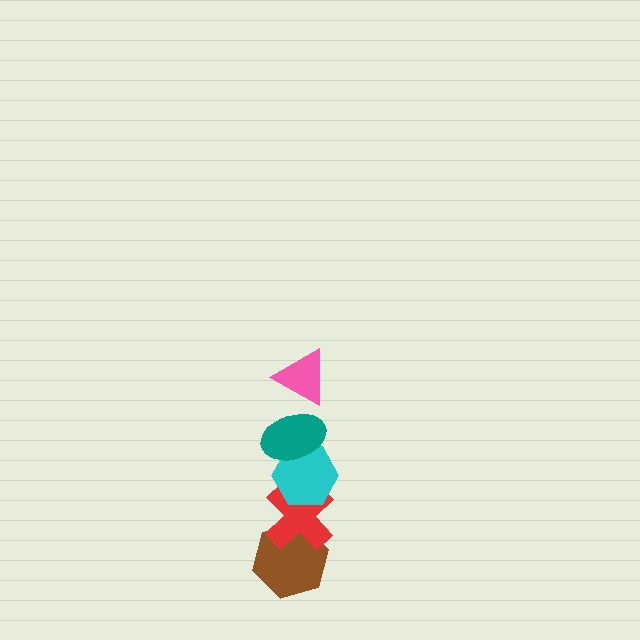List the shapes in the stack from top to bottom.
From top to bottom: the pink triangle, the teal ellipse, the cyan hexagon, the red cross, the brown hexagon.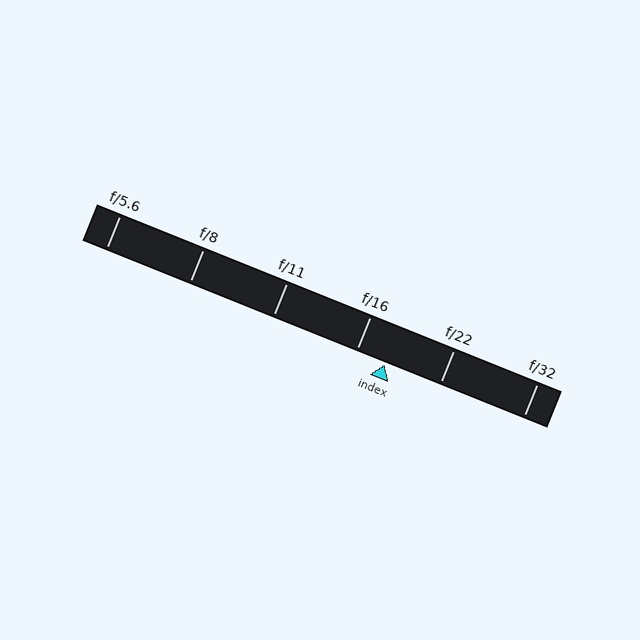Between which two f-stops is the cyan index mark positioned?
The index mark is between f/16 and f/22.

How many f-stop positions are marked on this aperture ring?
There are 6 f-stop positions marked.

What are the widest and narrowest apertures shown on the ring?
The widest aperture shown is f/5.6 and the narrowest is f/32.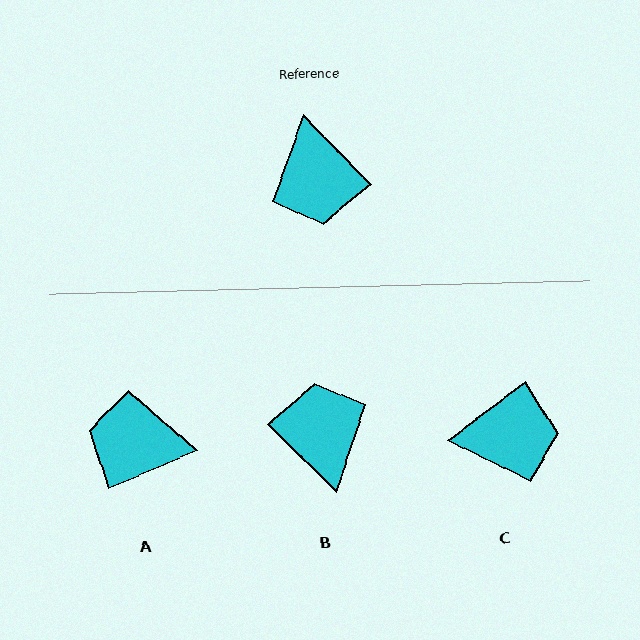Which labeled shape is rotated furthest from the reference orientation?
B, about 178 degrees away.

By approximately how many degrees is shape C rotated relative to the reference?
Approximately 83 degrees counter-clockwise.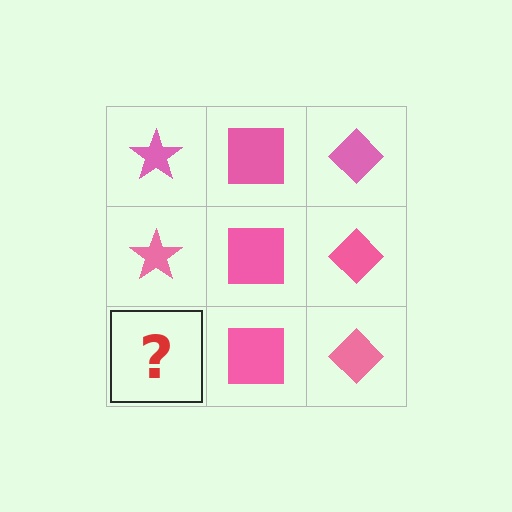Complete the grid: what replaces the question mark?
The question mark should be replaced with a pink star.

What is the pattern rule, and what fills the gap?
The rule is that each column has a consistent shape. The gap should be filled with a pink star.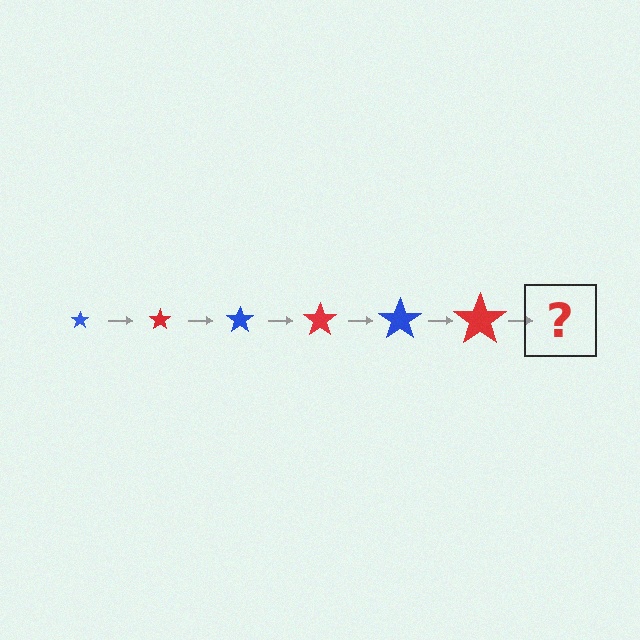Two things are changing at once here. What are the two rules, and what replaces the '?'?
The two rules are that the star grows larger each step and the color cycles through blue and red. The '?' should be a blue star, larger than the previous one.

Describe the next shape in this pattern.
It should be a blue star, larger than the previous one.